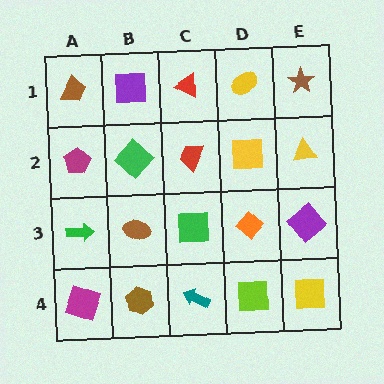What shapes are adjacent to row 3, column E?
A yellow triangle (row 2, column E), a yellow square (row 4, column E), an orange diamond (row 3, column D).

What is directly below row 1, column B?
A green diamond.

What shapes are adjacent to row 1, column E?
A yellow triangle (row 2, column E), a yellow ellipse (row 1, column D).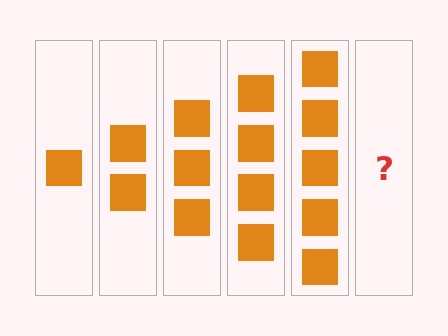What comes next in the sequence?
The next element should be 6 squares.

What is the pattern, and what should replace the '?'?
The pattern is that each step adds one more square. The '?' should be 6 squares.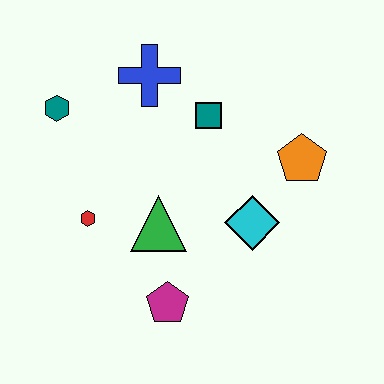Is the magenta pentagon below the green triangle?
Yes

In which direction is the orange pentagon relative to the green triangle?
The orange pentagon is to the right of the green triangle.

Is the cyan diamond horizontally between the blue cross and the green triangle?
No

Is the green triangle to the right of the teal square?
No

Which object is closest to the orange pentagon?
The cyan diamond is closest to the orange pentagon.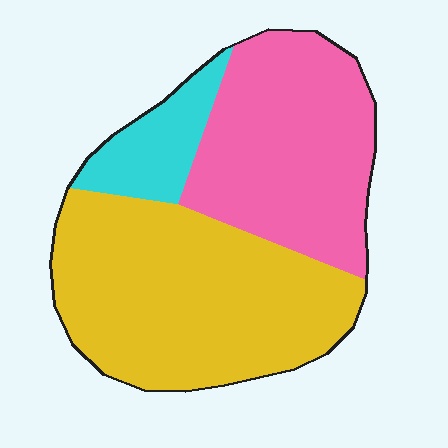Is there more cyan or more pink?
Pink.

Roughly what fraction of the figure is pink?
Pink covers 38% of the figure.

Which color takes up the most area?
Yellow, at roughly 50%.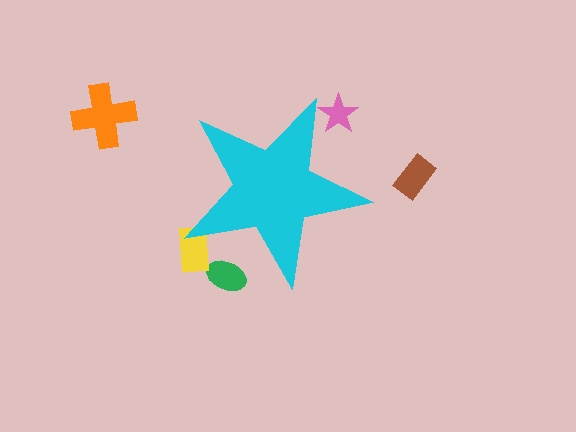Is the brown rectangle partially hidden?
No, the brown rectangle is fully visible.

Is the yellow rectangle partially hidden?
Yes, the yellow rectangle is partially hidden behind the cyan star.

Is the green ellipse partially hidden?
Yes, the green ellipse is partially hidden behind the cyan star.